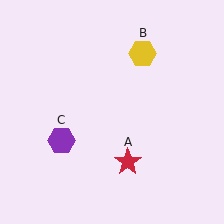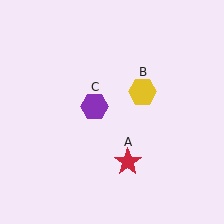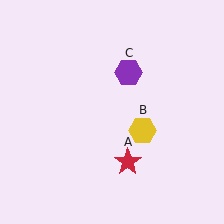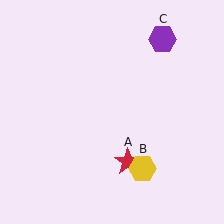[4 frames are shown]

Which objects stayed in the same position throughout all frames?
Red star (object A) remained stationary.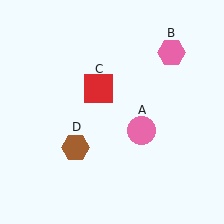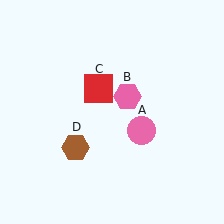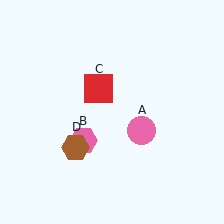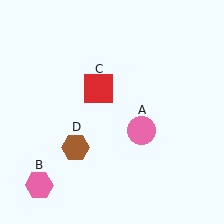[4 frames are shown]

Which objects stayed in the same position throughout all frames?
Pink circle (object A) and red square (object C) and brown hexagon (object D) remained stationary.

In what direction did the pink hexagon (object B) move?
The pink hexagon (object B) moved down and to the left.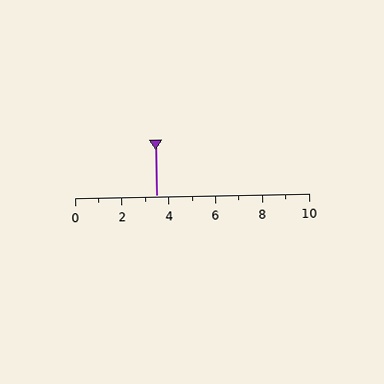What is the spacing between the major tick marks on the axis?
The major ticks are spaced 2 apart.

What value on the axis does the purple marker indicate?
The marker indicates approximately 3.5.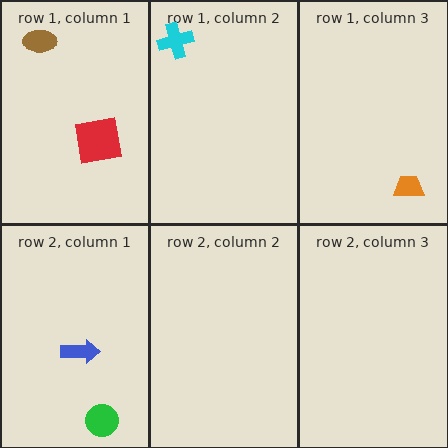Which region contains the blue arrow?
The row 2, column 1 region.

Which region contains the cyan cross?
The row 1, column 2 region.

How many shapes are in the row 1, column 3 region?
1.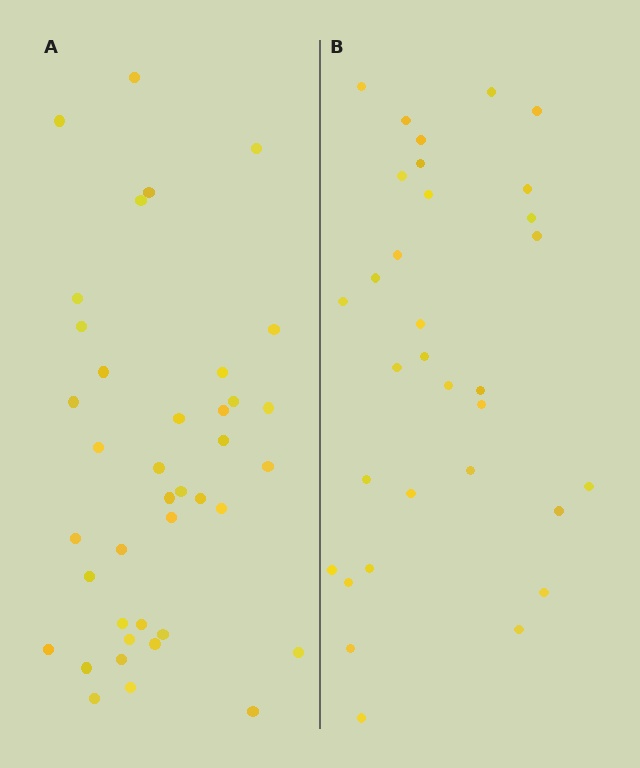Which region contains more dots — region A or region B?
Region A (the left region) has more dots.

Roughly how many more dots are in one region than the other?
Region A has roughly 8 or so more dots than region B.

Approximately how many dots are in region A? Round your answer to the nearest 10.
About 40 dots. (The exact count is 39, which rounds to 40.)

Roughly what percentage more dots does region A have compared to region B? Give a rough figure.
About 20% more.